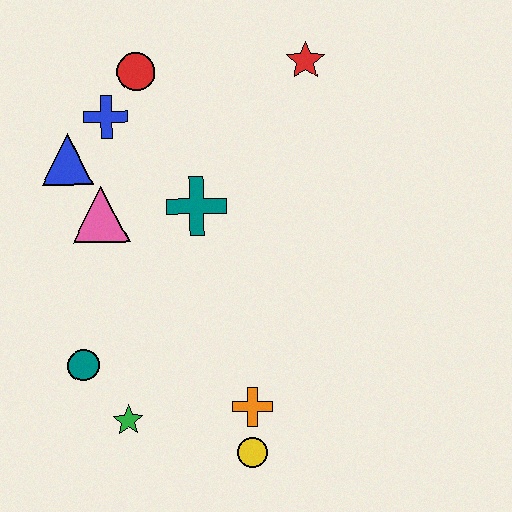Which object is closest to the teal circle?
The green star is closest to the teal circle.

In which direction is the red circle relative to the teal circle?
The red circle is above the teal circle.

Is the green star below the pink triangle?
Yes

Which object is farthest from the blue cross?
The yellow circle is farthest from the blue cross.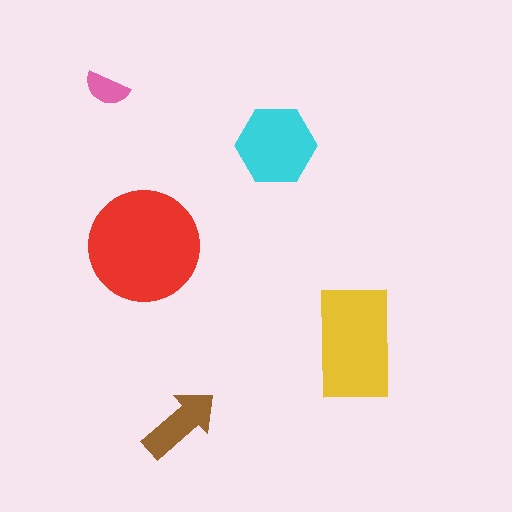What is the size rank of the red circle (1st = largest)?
1st.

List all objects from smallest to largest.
The pink semicircle, the brown arrow, the cyan hexagon, the yellow rectangle, the red circle.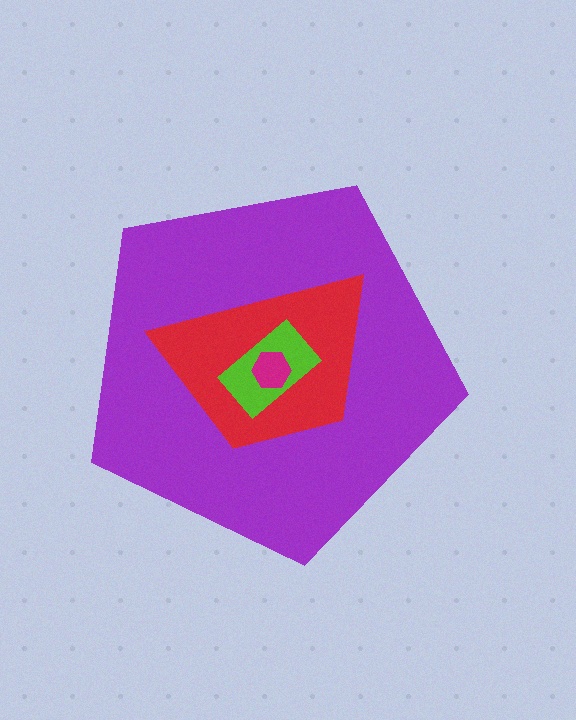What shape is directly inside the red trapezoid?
The lime rectangle.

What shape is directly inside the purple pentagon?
The red trapezoid.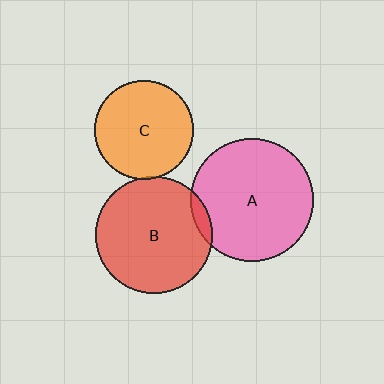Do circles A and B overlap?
Yes.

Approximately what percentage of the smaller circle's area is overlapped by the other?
Approximately 5%.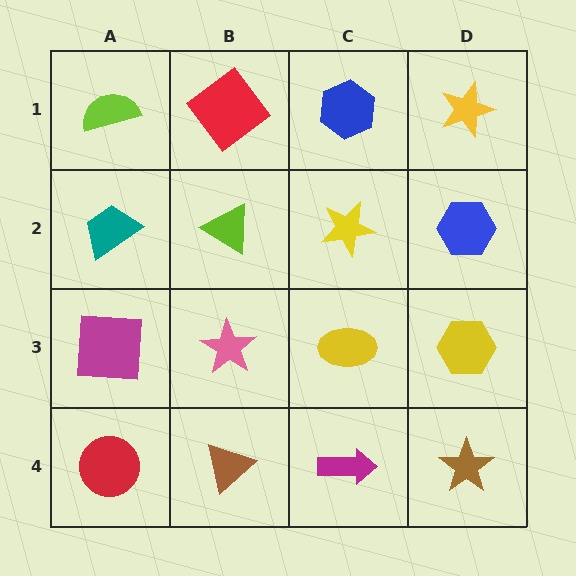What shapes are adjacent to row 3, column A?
A teal trapezoid (row 2, column A), a red circle (row 4, column A), a pink star (row 3, column B).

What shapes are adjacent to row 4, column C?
A yellow ellipse (row 3, column C), a brown triangle (row 4, column B), a brown star (row 4, column D).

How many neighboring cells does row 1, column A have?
2.